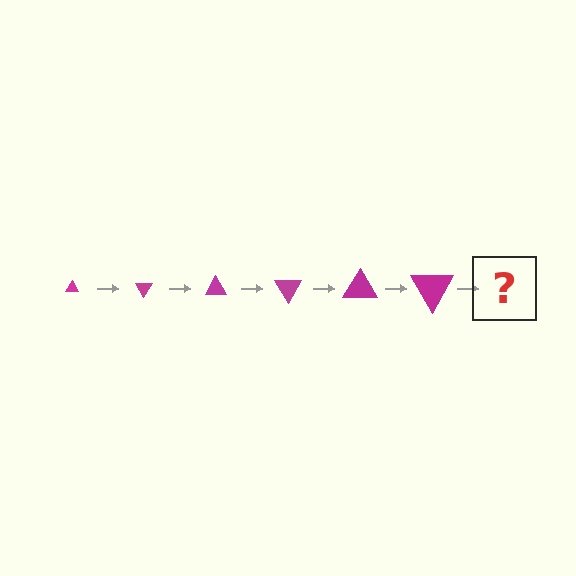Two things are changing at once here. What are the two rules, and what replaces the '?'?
The two rules are that the triangle grows larger each step and it rotates 60 degrees each step. The '?' should be a triangle, larger than the previous one and rotated 360 degrees from the start.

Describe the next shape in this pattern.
It should be a triangle, larger than the previous one and rotated 360 degrees from the start.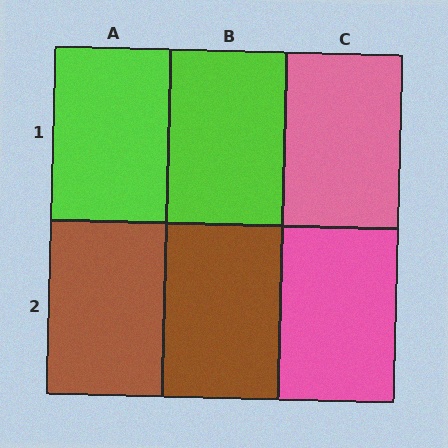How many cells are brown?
2 cells are brown.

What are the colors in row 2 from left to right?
Brown, brown, pink.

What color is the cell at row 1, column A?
Lime.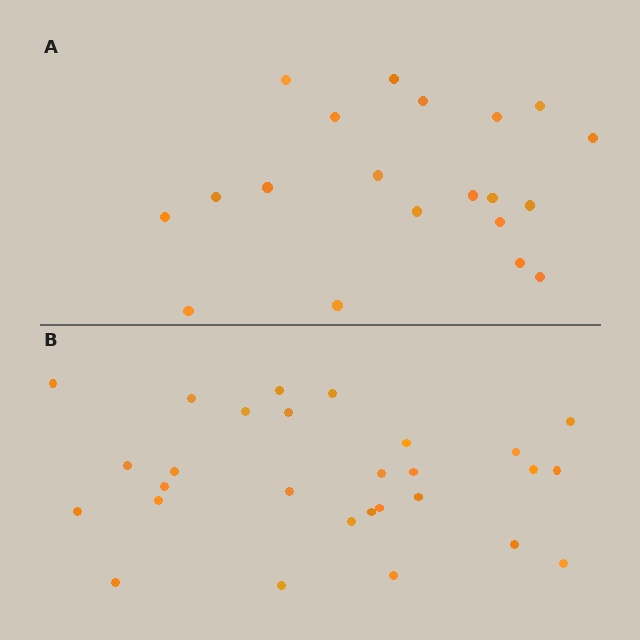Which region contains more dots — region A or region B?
Region B (the bottom region) has more dots.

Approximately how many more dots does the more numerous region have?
Region B has roughly 8 or so more dots than region A.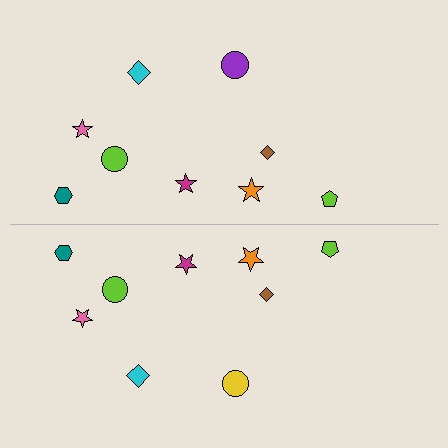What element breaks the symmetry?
The yellow circle on the bottom side breaks the symmetry — its mirror counterpart is purple.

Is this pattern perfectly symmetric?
No, the pattern is not perfectly symmetric. The yellow circle on the bottom side breaks the symmetry — its mirror counterpart is purple.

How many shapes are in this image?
There are 18 shapes in this image.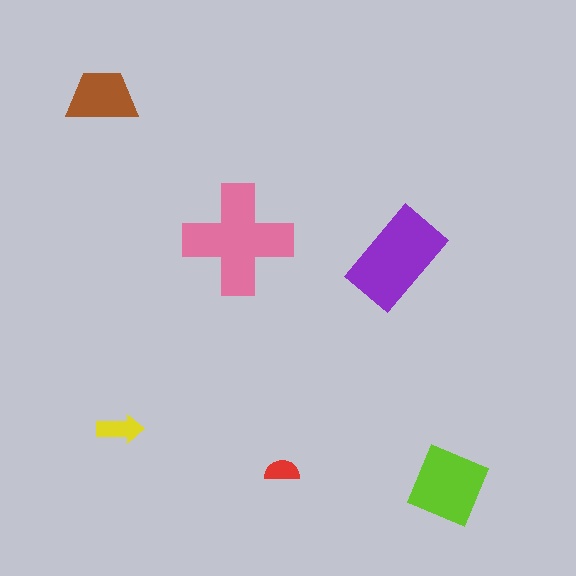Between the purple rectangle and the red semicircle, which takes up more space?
The purple rectangle.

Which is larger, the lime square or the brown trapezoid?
The lime square.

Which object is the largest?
The pink cross.